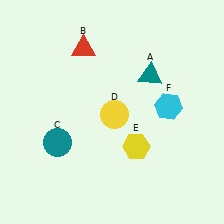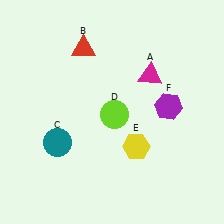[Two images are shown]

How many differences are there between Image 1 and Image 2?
There are 3 differences between the two images.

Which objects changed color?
A changed from teal to magenta. D changed from yellow to lime. F changed from cyan to purple.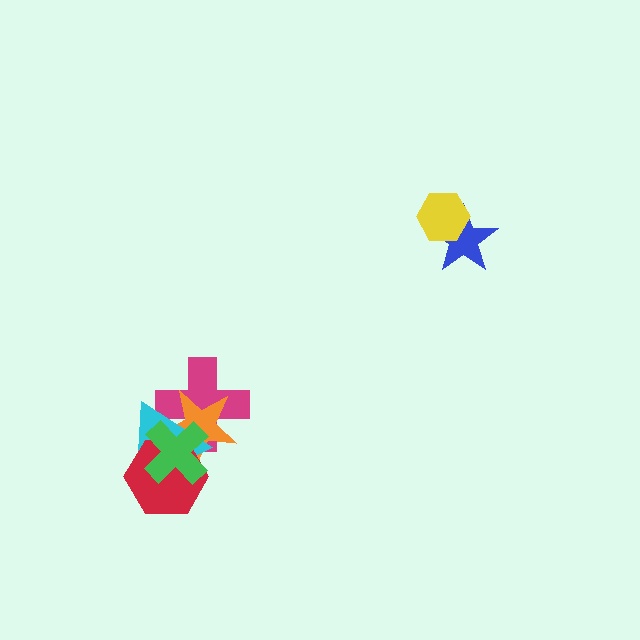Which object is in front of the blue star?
The yellow hexagon is in front of the blue star.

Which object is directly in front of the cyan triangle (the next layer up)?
The red hexagon is directly in front of the cyan triangle.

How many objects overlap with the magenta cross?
3 objects overlap with the magenta cross.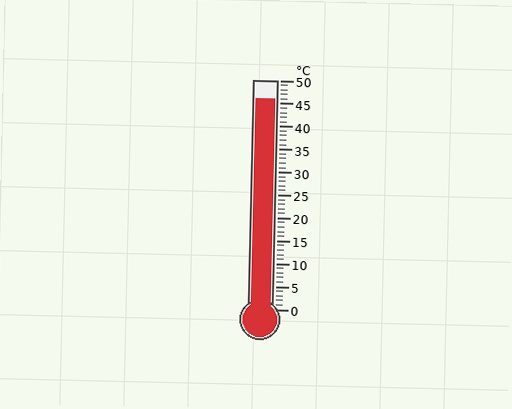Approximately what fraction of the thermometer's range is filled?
The thermometer is filled to approximately 90% of its range.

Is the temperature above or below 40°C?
The temperature is above 40°C.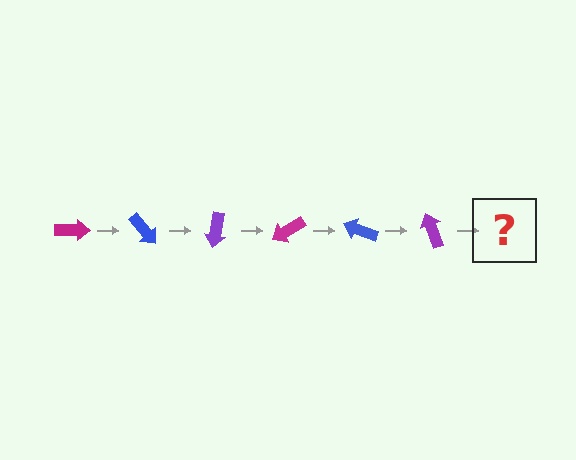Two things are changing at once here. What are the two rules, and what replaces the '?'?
The two rules are that it rotates 50 degrees each step and the color cycles through magenta, blue, and purple. The '?' should be a magenta arrow, rotated 300 degrees from the start.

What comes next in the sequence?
The next element should be a magenta arrow, rotated 300 degrees from the start.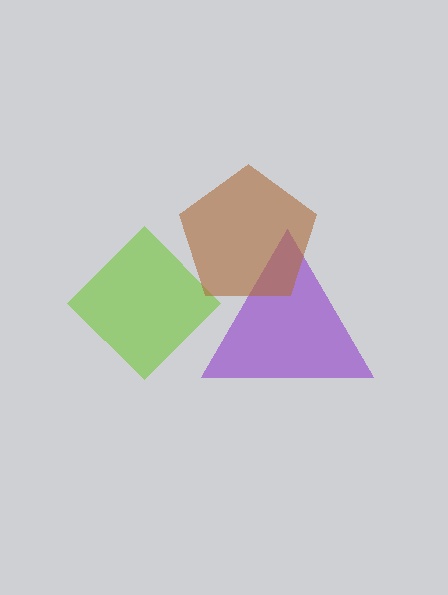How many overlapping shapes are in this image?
There are 3 overlapping shapes in the image.